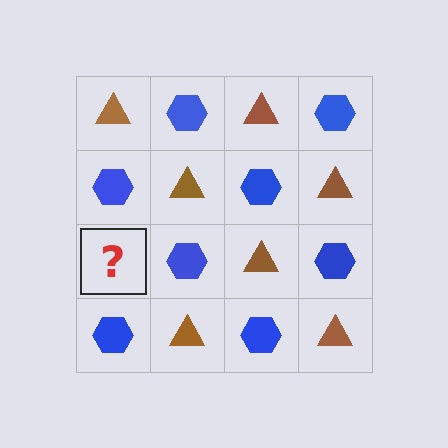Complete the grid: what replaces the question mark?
The question mark should be replaced with a brown triangle.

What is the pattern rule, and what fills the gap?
The rule is that it alternates brown triangle and blue hexagon in a checkerboard pattern. The gap should be filled with a brown triangle.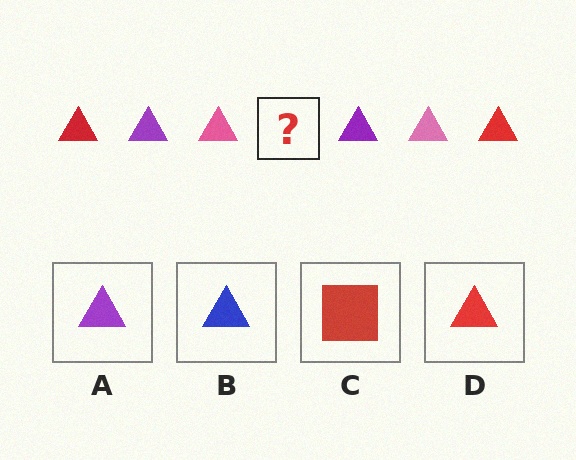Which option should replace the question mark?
Option D.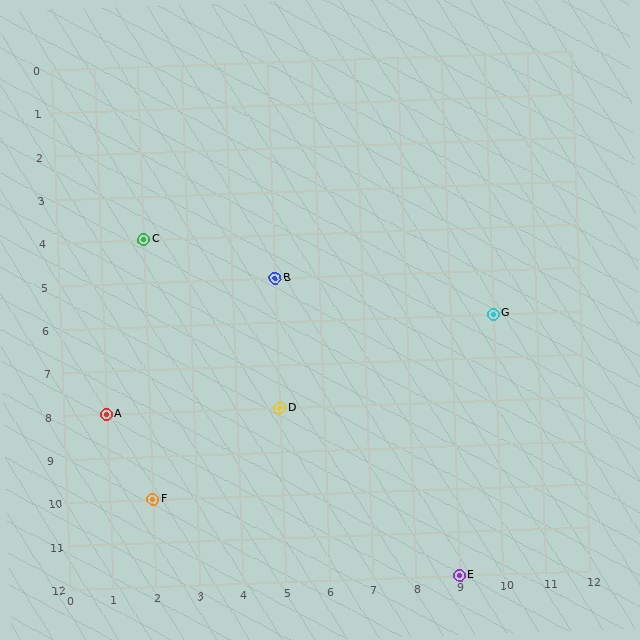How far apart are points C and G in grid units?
Points C and G are 8 columns and 2 rows apart (about 8.2 grid units diagonally).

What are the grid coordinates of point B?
Point B is at grid coordinates (5, 5).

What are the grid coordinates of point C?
Point C is at grid coordinates (2, 4).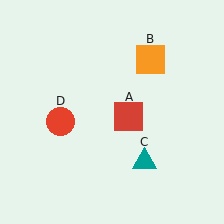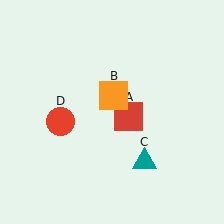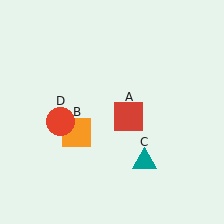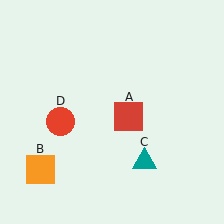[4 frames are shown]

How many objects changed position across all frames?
1 object changed position: orange square (object B).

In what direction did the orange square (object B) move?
The orange square (object B) moved down and to the left.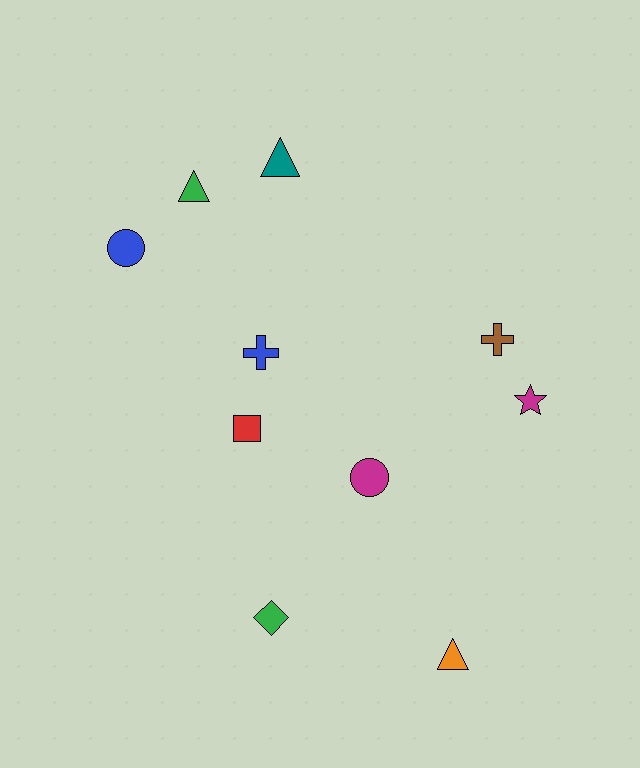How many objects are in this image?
There are 10 objects.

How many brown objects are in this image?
There is 1 brown object.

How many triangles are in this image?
There are 3 triangles.